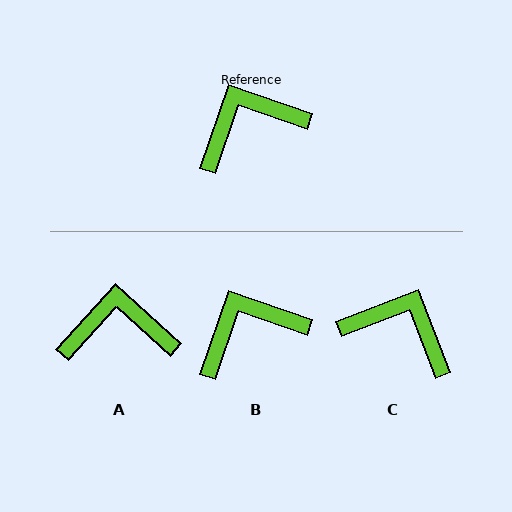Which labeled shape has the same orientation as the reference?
B.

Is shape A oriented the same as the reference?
No, it is off by about 23 degrees.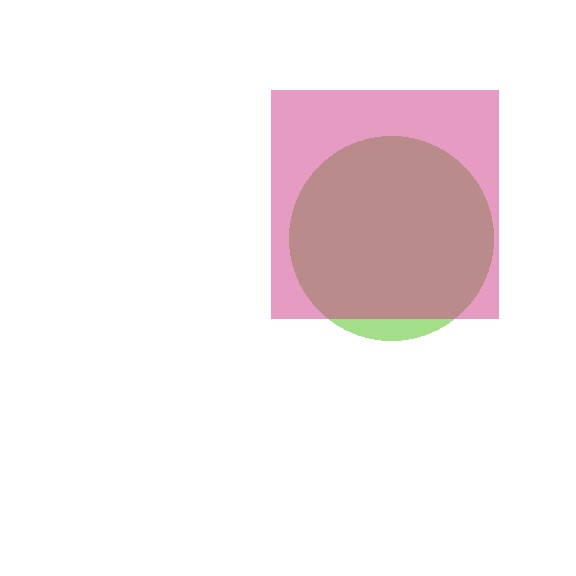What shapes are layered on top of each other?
The layered shapes are: a lime circle, a magenta square.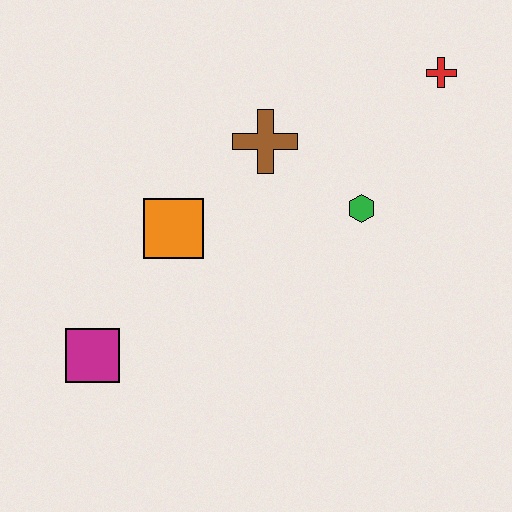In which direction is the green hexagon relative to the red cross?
The green hexagon is below the red cross.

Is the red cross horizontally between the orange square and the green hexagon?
No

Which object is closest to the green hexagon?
The brown cross is closest to the green hexagon.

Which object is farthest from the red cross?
The magenta square is farthest from the red cross.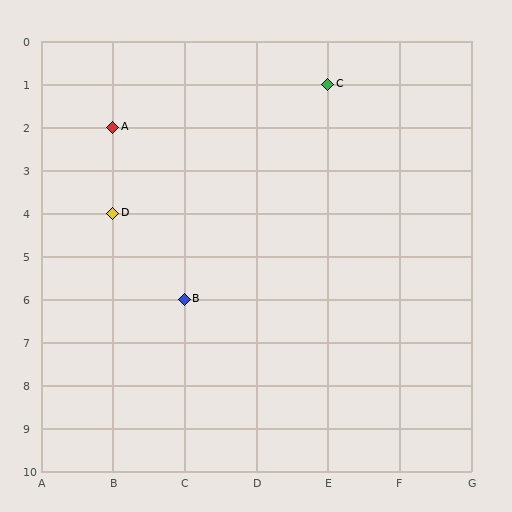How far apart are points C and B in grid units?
Points C and B are 2 columns and 5 rows apart (about 5.4 grid units diagonally).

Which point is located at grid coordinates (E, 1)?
Point C is at (E, 1).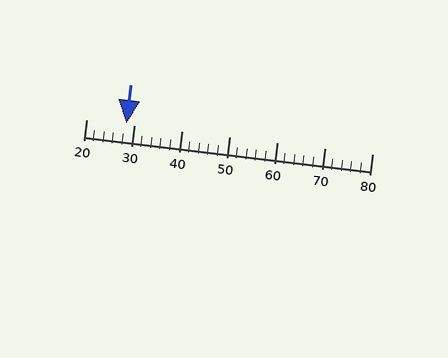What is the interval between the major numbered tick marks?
The major tick marks are spaced 10 units apart.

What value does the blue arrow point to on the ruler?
The blue arrow points to approximately 28.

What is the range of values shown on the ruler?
The ruler shows values from 20 to 80.